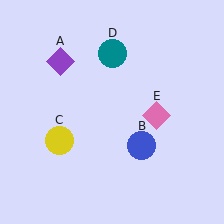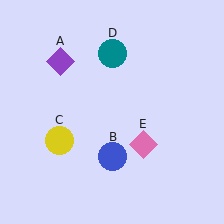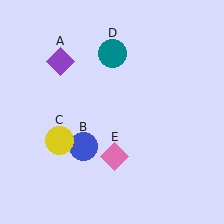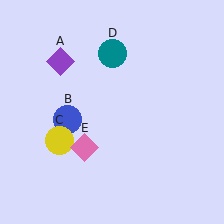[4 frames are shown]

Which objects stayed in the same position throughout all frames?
Purple diamond (object A) and yellow circle (object C) and teal circle (object D) remained stationary.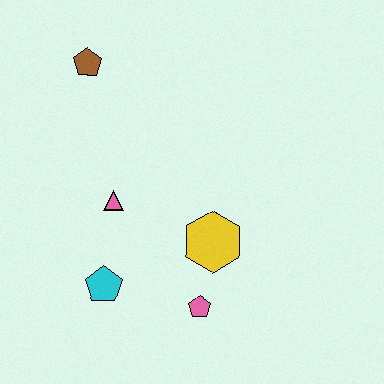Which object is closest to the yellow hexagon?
The pink pentagon is closest to the yellow hexagon.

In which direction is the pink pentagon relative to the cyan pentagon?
The pink pentagon is to the right of the cyan pentagon.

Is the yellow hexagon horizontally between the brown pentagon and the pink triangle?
No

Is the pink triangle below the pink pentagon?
No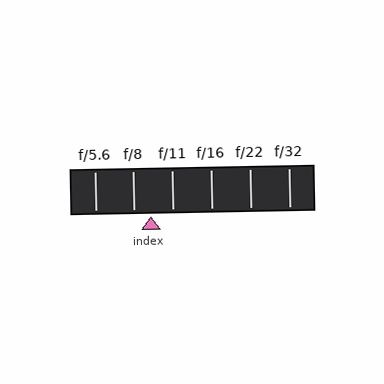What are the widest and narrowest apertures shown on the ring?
The widest aperture shown is f/5.6 and the narrowest is f/32.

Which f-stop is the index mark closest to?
The index mark is closest to f/8.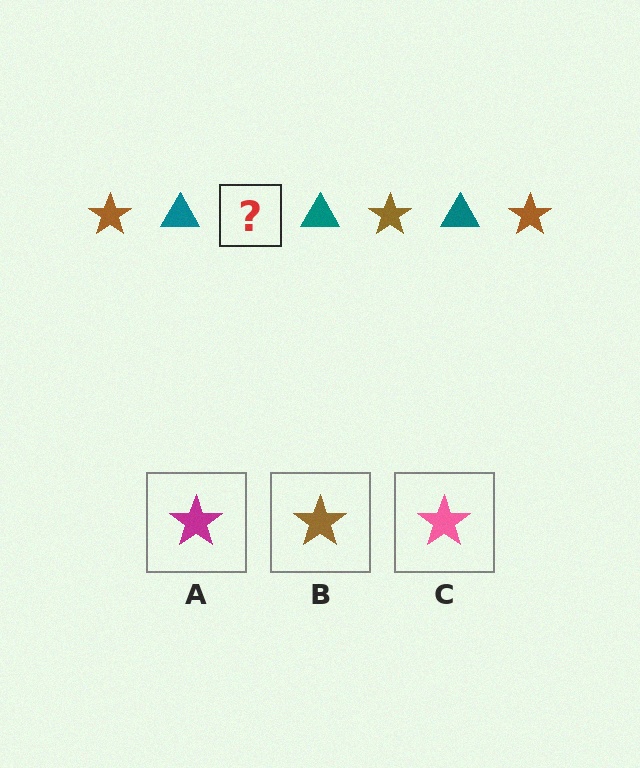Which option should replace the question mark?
Option B.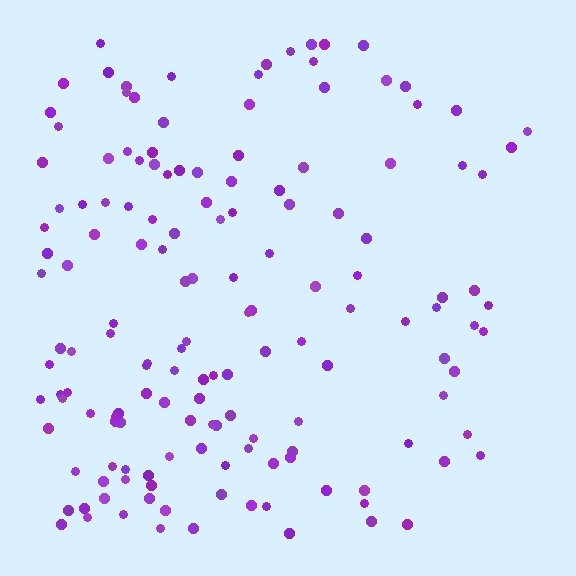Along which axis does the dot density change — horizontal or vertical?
Horizontal.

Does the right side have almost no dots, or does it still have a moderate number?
Still a moderate number, just noticeably fewer than the left.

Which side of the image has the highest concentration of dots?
The left.